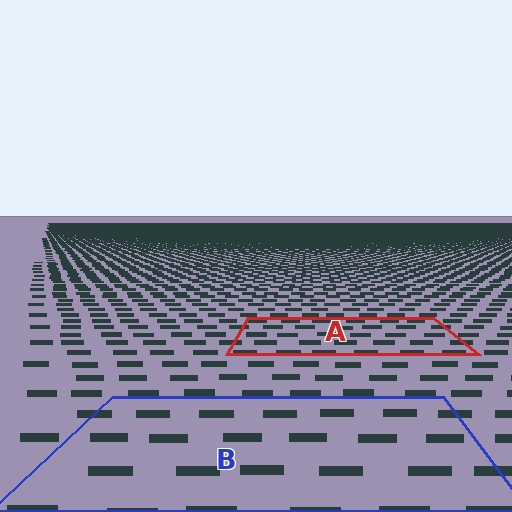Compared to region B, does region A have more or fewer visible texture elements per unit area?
Region A has more texture elements per unit area — they are packed more densely because it is farther away.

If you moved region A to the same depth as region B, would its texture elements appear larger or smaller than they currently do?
They would appear larger. At a closer depth, the same texture elements are projected at a bigger on-screen size.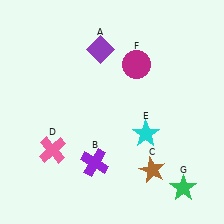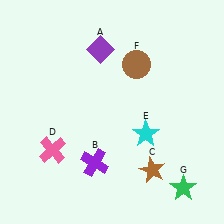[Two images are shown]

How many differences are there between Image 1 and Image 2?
There is 1 difference between the two images.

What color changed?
The circle (F) changed from magenta in Image 1 to brown in Image 2.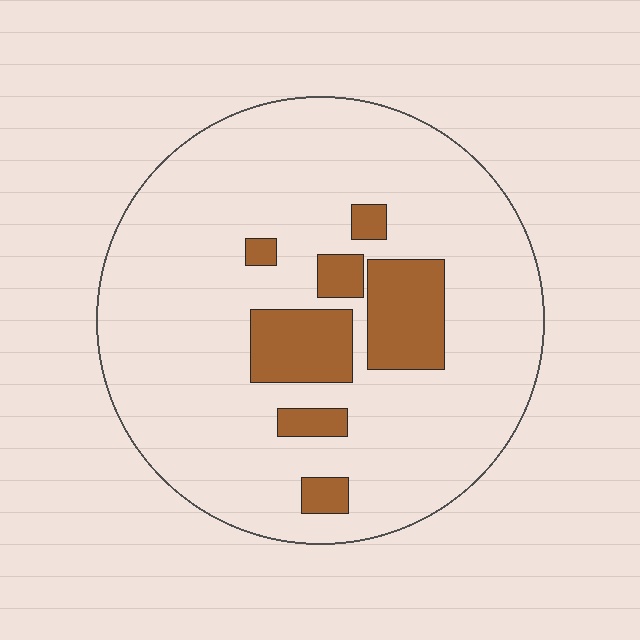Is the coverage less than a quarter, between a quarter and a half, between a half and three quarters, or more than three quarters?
Less than a quarter.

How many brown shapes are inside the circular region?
7.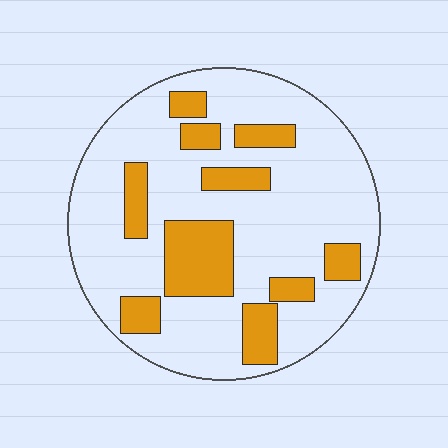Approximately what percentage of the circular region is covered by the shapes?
Approximately 25%.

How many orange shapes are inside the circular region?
10.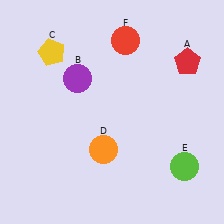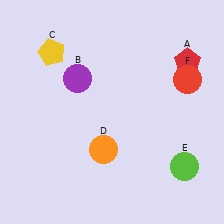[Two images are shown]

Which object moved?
The red circle (F) moved right.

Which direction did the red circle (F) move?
The red circle (F) moved right.